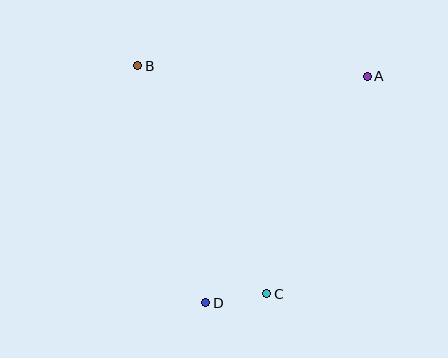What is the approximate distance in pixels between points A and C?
The distance between A and C is approximately 240 pixels.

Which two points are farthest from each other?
Points A and D are farthest from each other.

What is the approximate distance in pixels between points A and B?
The distance between A and B is approximately 230 pixels.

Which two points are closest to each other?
Points C and D are closest to each other.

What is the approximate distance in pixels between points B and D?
The distance between B and D is approximately 247 pixels.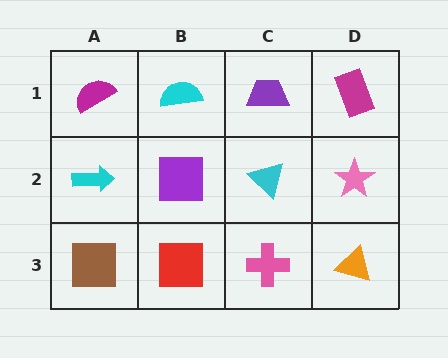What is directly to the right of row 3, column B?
A pink cross.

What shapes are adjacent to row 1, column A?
A cyan arrow (row 2, column A), a cyan semicircle (row 1, column B).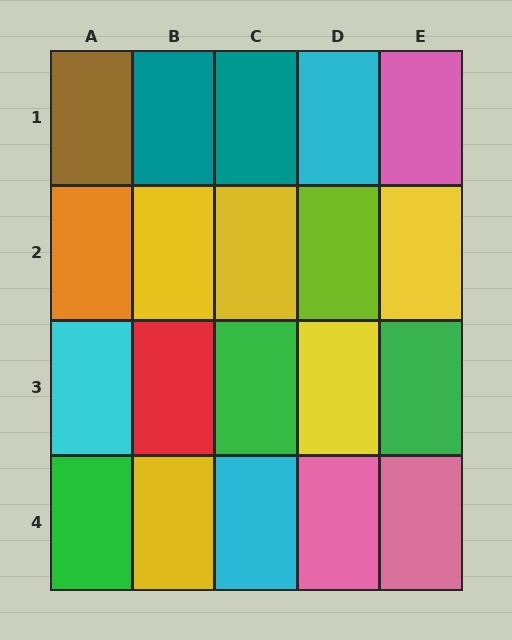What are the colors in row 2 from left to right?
Orange, yellow, yellow, lime, yellow.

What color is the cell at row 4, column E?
Pink.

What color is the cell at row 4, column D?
Pink.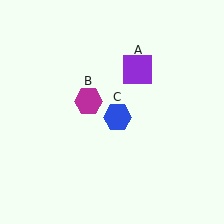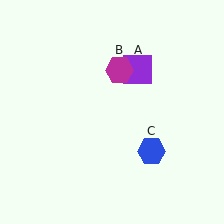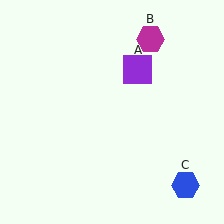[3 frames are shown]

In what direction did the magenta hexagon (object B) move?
The magenta hexagon (object B) moved up and to the right.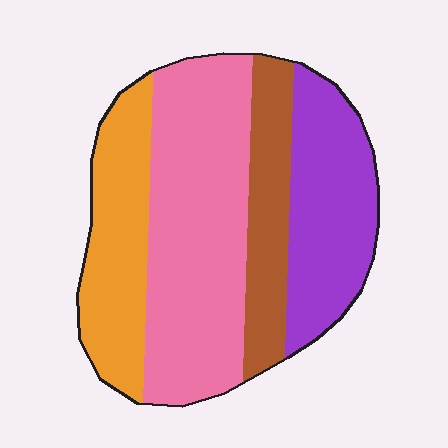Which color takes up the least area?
Brown, at roughly 15%.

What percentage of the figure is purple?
Purple takes up about one quarter (1/4) of the figure.